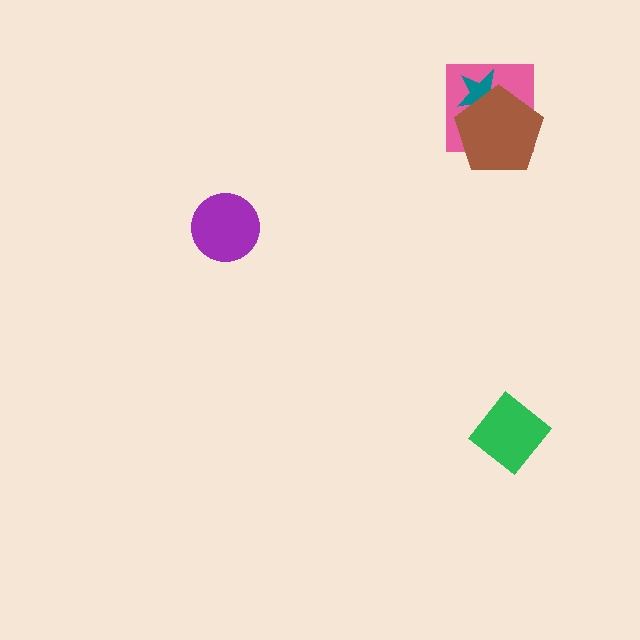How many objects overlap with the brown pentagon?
2 objects overlap with the brown pentagon.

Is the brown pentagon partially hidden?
No, no other shape covers it.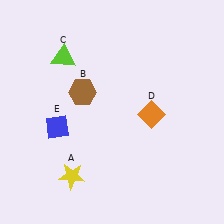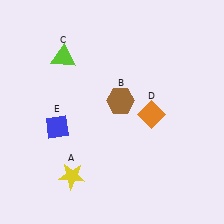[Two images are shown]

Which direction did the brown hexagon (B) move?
The brown hexagon (B) moved right.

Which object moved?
The brown hexagon (B) moved right.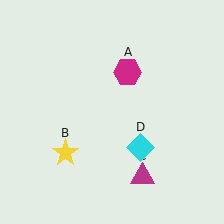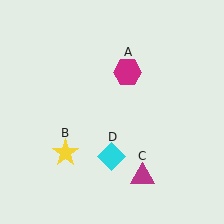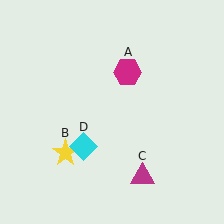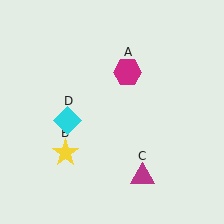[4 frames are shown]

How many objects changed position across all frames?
1 object changed position: cyan diamond (object D).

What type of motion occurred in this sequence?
The cyan diamond (object D) rotated clockwise around the center of the scene.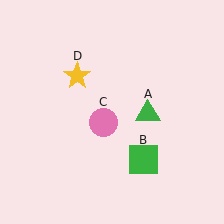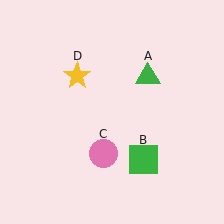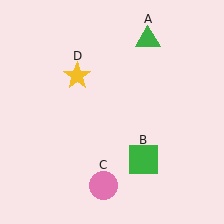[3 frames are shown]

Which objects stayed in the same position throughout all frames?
Green square (object B) and yellow star (object D) remained stationary.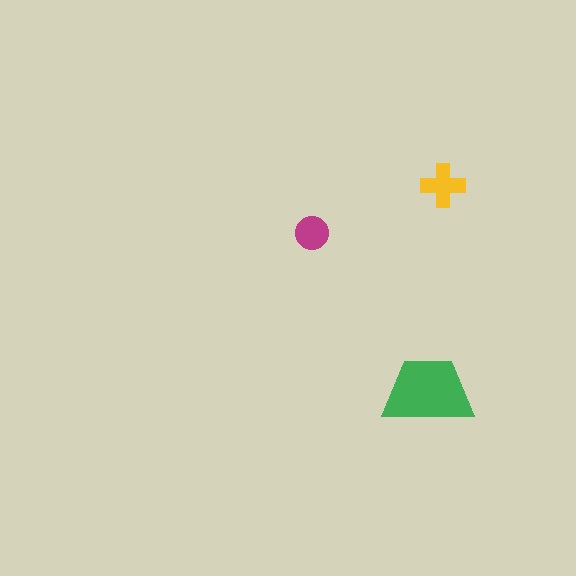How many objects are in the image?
There are 3 objects in the image.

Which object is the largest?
The green trapezoid.